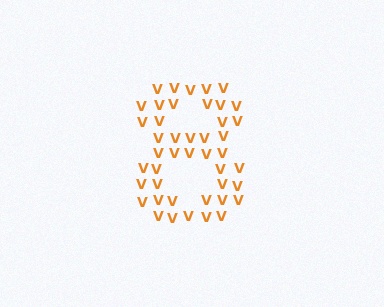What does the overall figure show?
The overall figure shows the digit 8.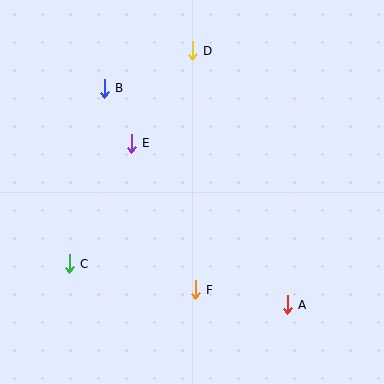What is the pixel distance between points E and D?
The distance between E and D is 111 pixels.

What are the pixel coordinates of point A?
Point A is at (287, 305).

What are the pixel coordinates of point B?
Point B is at (104, 88).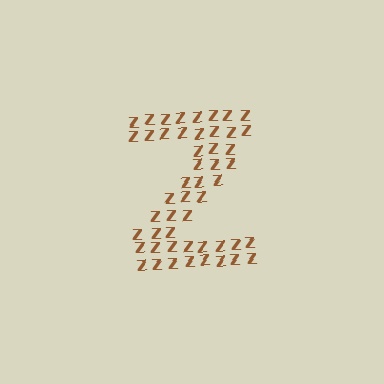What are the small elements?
The small elements are letter Z's.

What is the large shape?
The large shape is the letter Z.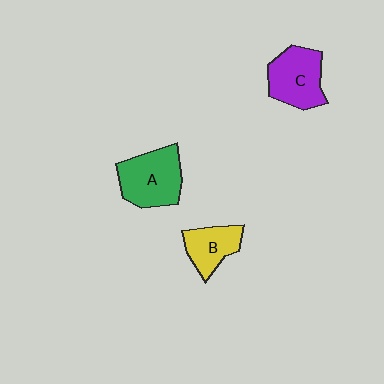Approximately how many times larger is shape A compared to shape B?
Approximately 1.5 times.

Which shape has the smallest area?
Shape B (yellow).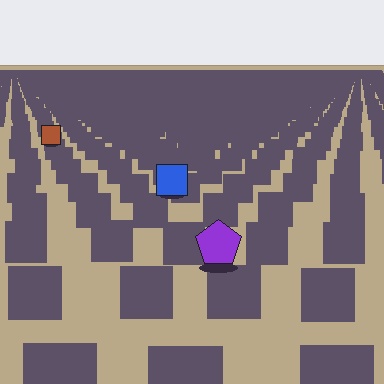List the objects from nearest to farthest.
From nearest to farthest: the purple pentagon, the blue square, the brown square.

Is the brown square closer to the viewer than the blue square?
No. The blue square is closer — you can tell from the texture gradient: the ground texture is coarser near it.